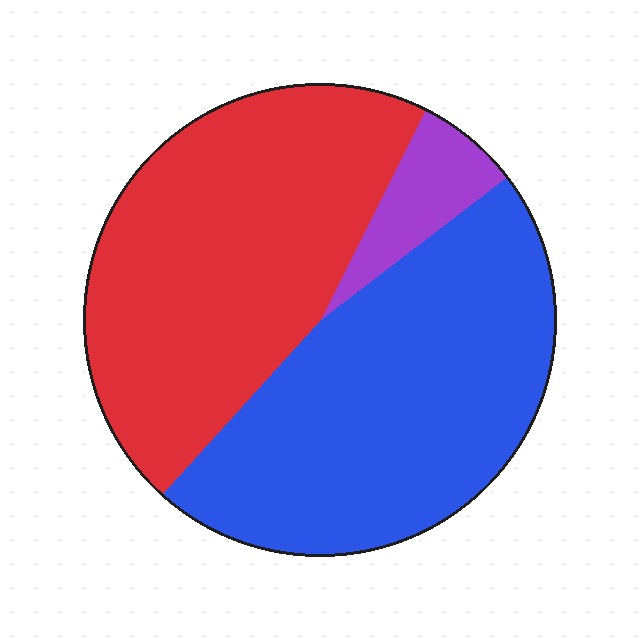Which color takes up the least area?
Purple, at roughly 5%.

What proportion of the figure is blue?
Blue takes up about one half (1/2) of the figure.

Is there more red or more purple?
Red.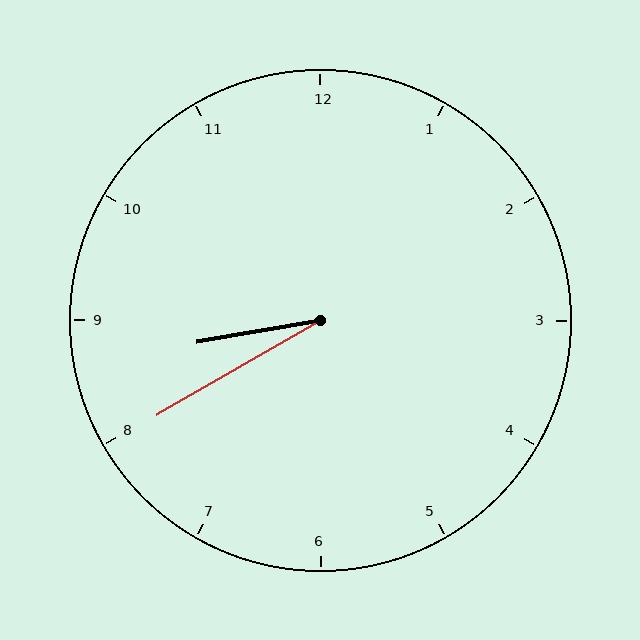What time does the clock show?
8:40.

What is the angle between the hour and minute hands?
Approximately 20 degrees.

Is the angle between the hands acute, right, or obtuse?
It is acute.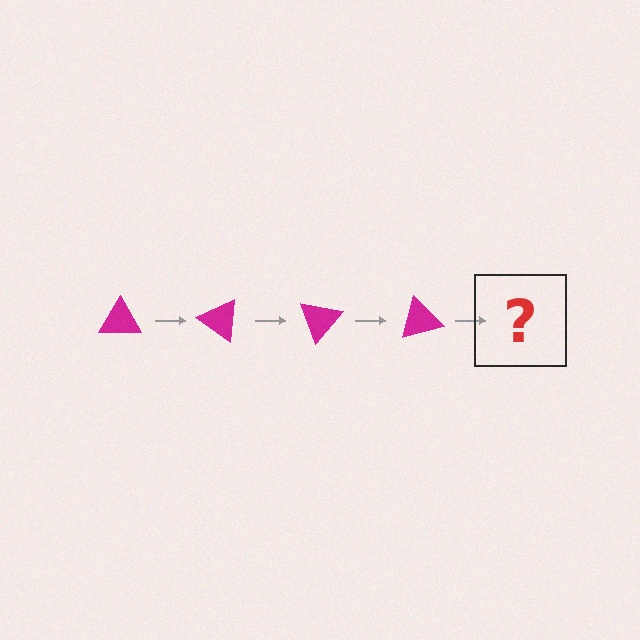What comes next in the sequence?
The next element should be a magenta triangle rotated 140 degrees.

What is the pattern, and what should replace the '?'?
The pattern is that the triangle rotates 35 degrees each step. The '?' should be a magenta triangle rotated 140 degrees.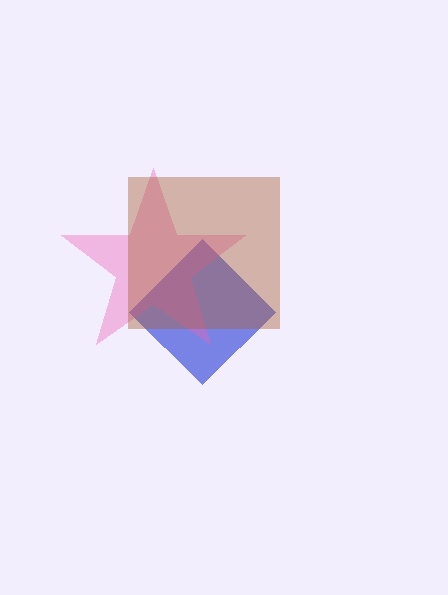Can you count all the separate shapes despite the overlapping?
Yes, there are 3 separate shapes.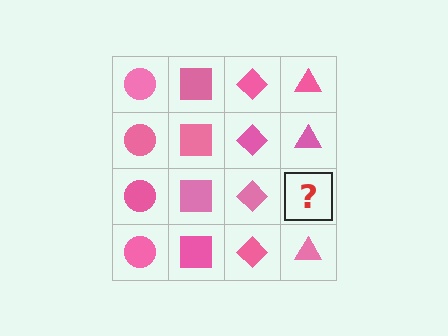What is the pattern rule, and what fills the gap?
The rule is that each column has a consistent shape. The gap should be filled with a pink triangle.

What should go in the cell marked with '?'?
The missing cell should contain a pink triangle.